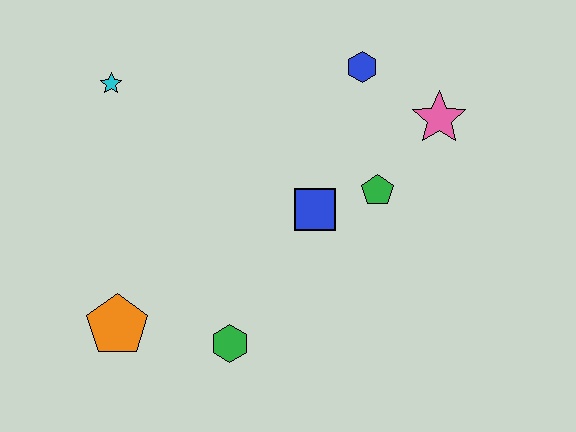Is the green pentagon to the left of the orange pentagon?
No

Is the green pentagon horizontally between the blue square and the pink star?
Yes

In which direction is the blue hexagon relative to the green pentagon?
The blue hexagon is above the green pentagon.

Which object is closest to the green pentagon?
The blue square is closest to the green pentagon.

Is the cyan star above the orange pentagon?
Yes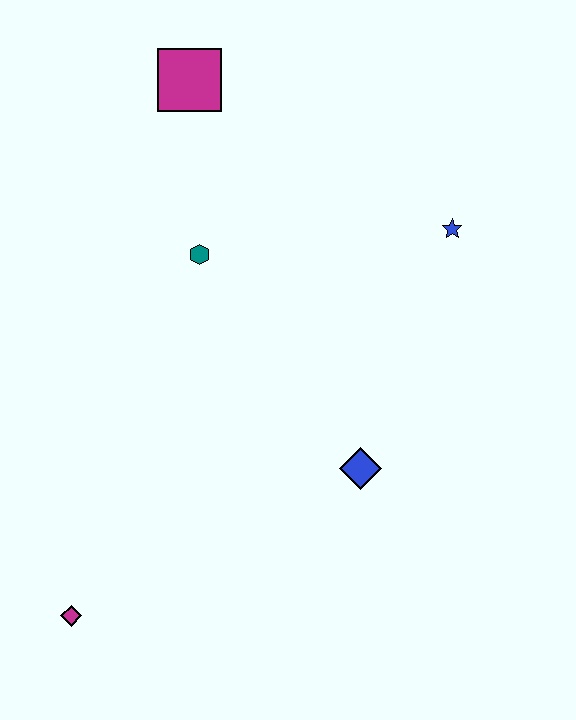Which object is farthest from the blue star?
The magenta diamond is farthest from the blue star.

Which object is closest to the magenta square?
The teal hexagon is closest to the magenta square.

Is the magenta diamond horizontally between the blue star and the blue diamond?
No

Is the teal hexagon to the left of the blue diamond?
Yes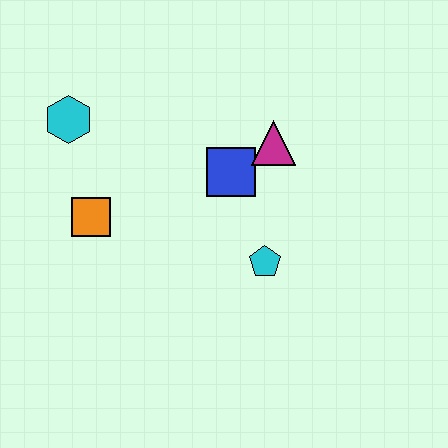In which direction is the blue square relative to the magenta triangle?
The blue square is to the left of the magenta triangle.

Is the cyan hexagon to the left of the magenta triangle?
Yes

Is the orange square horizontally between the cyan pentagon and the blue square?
No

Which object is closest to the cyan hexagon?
The orange square is closest to the cyan hexagon.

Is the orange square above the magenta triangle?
No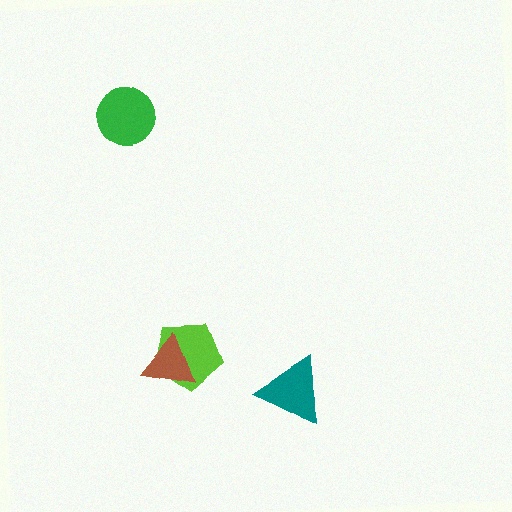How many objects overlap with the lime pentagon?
1 object overlaps with the lime pentagon.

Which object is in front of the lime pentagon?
The brown triangle is in front of the lime pentagon.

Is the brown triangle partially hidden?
No, no other shape covers it.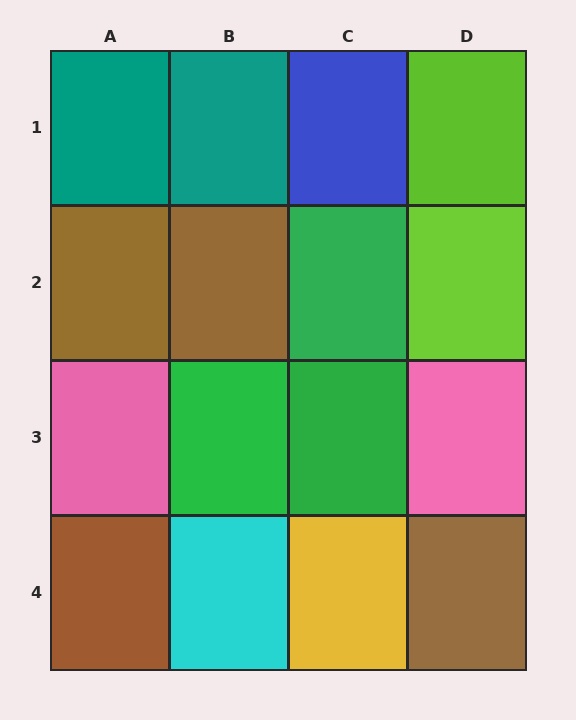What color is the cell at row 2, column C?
Green.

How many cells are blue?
1 cell is blue.